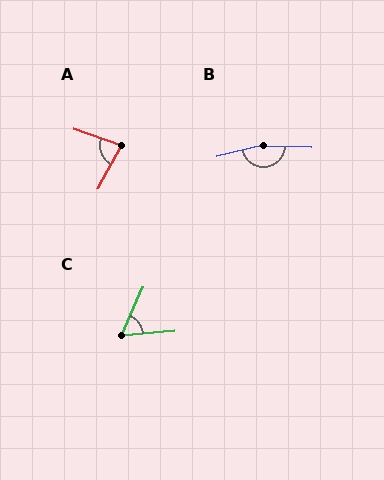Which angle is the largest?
B, at approximately 165 degrees.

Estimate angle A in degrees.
Approximately 81 degrees.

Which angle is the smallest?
C, at approximately 61 degrees.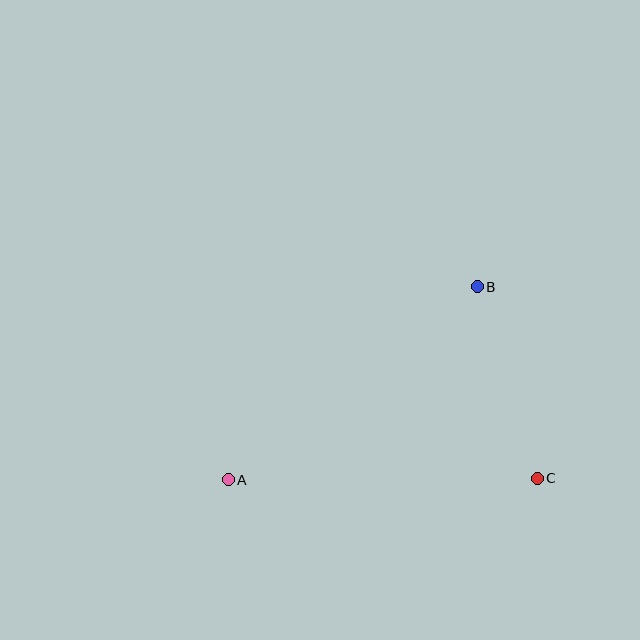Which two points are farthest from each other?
Points A and B are farthest from each other.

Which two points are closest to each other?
Points B and C are closest to each other.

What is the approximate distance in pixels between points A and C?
The distance between A and C is approximately 309 pixels.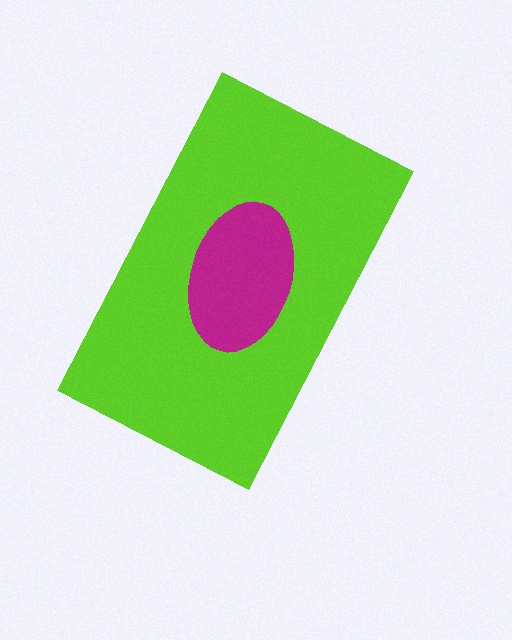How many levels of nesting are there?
2.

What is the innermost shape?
The magenta ellipse.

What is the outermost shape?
The lime rectangle.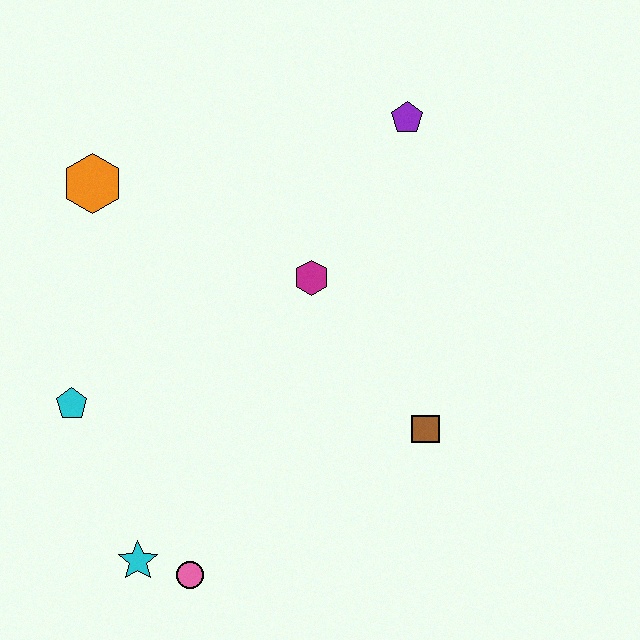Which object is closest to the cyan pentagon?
The cyan star is closest to the cyan pentagon.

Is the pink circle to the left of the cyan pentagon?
No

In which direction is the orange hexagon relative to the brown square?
The orange hexagon is to the left of the brown square.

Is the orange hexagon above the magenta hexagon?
Yes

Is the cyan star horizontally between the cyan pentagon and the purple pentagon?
Yes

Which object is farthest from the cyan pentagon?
The purple pentagon is farthest from the cyan pentagon.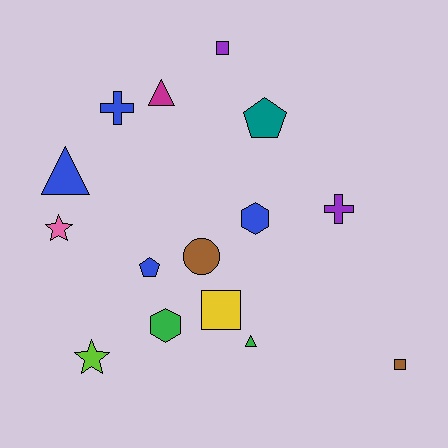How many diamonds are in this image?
There are no diamonds.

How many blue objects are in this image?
There are 4 blue objects.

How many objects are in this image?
There are 15 objects.